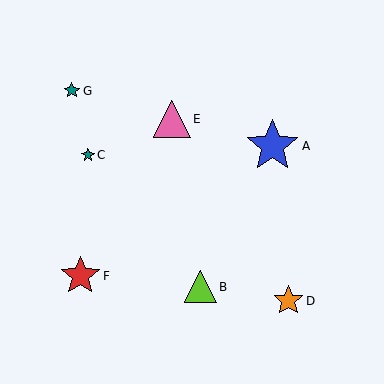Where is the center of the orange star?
The center of the orange star is at (288, 301).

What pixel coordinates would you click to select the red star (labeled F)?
Click at (80, 276) to select the red star F.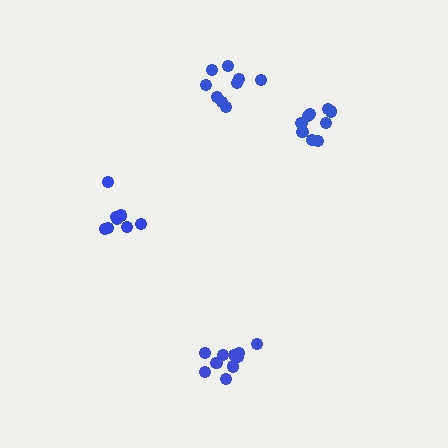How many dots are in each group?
Group 1: 9 dots, Group 2: 9 dots, Group 3: 10 dots, Group 4: 9 dots (37 total).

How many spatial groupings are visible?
There are 4 spatial groupings.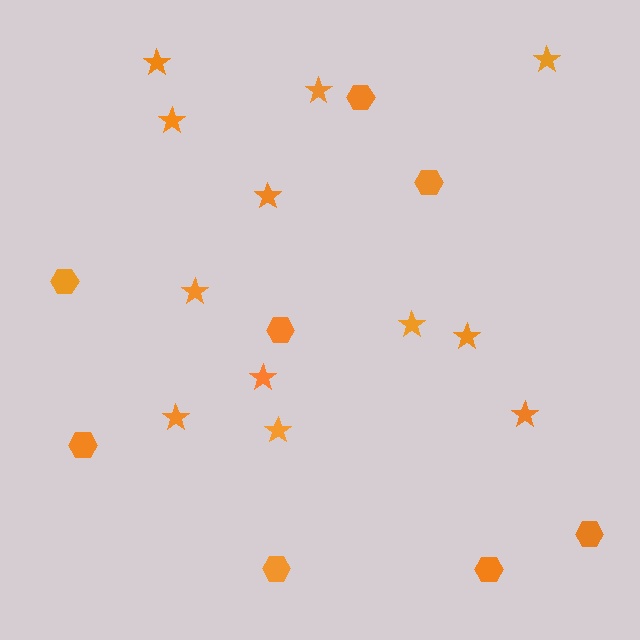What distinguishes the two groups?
There are 2 groups: one group of stars (12) and one group of hexagons (8).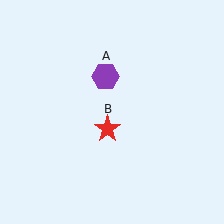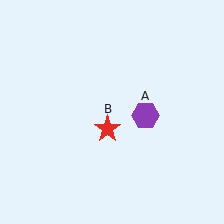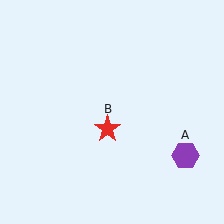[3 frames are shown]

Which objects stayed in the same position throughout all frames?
Red star (object B) remained stationary.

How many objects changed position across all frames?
1 object changed position: purple hexagon (object A).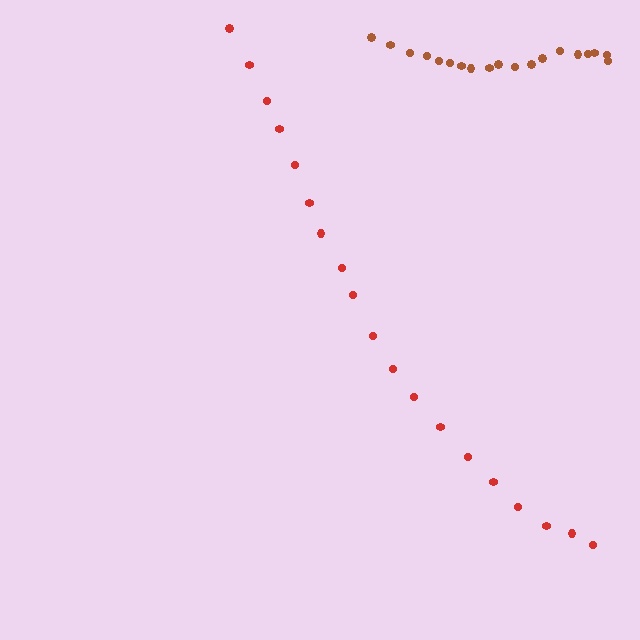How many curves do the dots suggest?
There are 2 distinct paths.